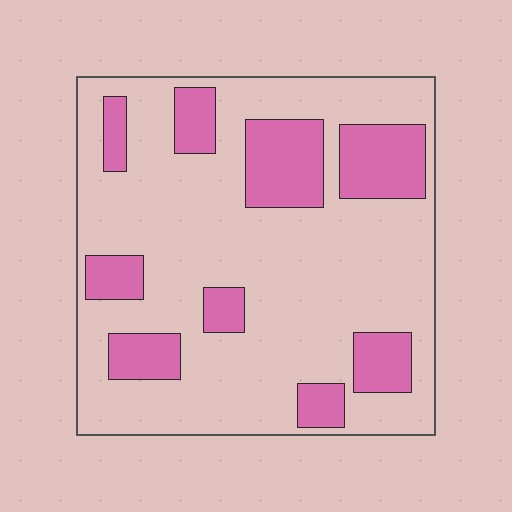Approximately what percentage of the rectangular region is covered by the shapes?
Approximately 25%.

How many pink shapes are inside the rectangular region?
9.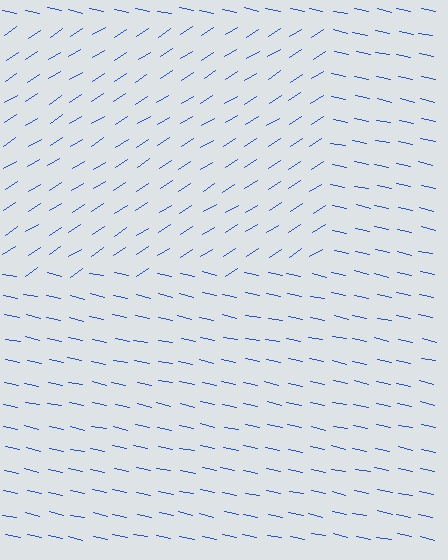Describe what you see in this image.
The image is filled with small blue line segments. A rectangle region in the image has lines oriented differently from the surrounding lines, creating a visible texture boundary.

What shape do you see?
I see a rectangle.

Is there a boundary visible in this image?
Yes, there is a texture boundary formed by a change in line orientation.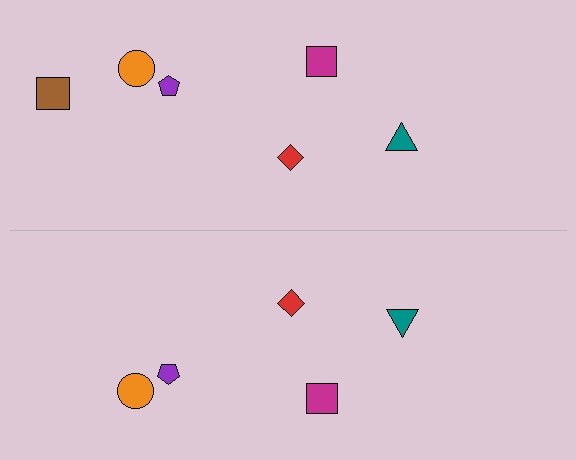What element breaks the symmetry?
A brown square is missing from the bottom side.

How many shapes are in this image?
There are 11 shapes in this image.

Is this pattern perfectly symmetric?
No, the pattern is not perfectly symmetric. A brown square is missing from the bottom side.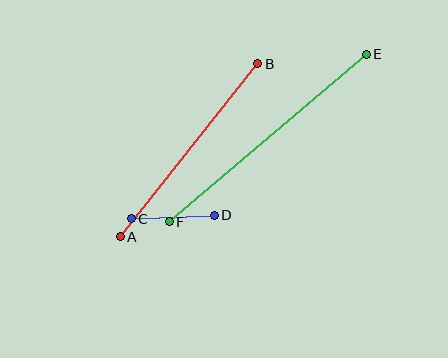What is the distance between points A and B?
The distance is approximately 221 pixels.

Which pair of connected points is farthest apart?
Points E and F are farthest apart.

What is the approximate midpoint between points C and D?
The midpoint is at approximately (173, 217) pixels.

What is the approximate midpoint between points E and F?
The midpoint is at approximately (268, 138) pixels.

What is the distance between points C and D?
The distance is approximately 83 pixels.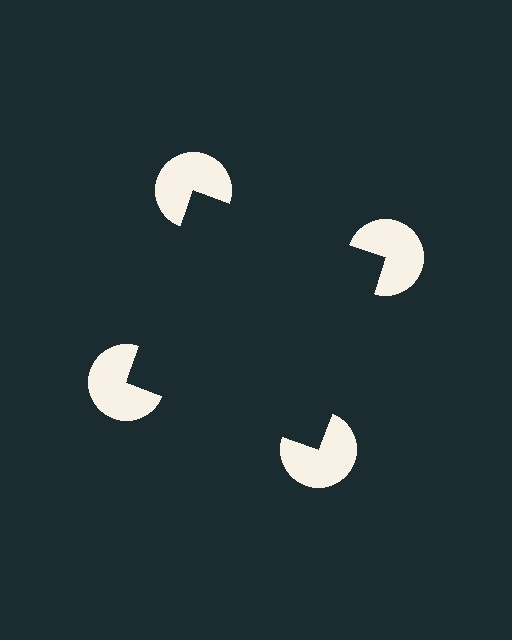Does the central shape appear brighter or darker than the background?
It typically appears slightly darker than the background, even though no actual brightness change is drawn.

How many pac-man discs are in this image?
There are 4 — one at each vertex of the illusory square.